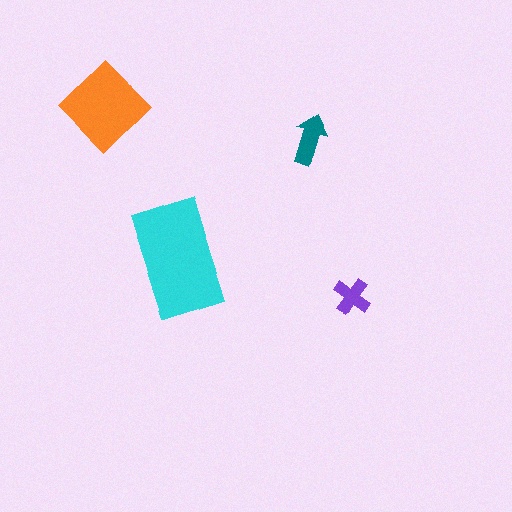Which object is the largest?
The cyan rectangle.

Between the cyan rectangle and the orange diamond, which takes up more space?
The cyan rectangle.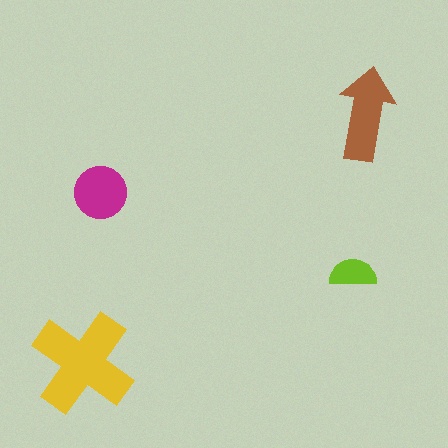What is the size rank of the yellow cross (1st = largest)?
1st.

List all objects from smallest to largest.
The lime semicircle, the magenta circle, the brown arrow, the yellow cross.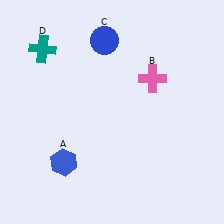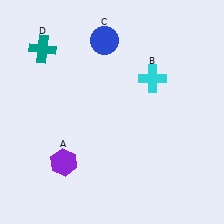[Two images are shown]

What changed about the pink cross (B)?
In Image 1, B is pink. In Image 2, it changed to cyan.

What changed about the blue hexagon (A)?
In Image 1, A is blue. In Image 2, it changed to purple.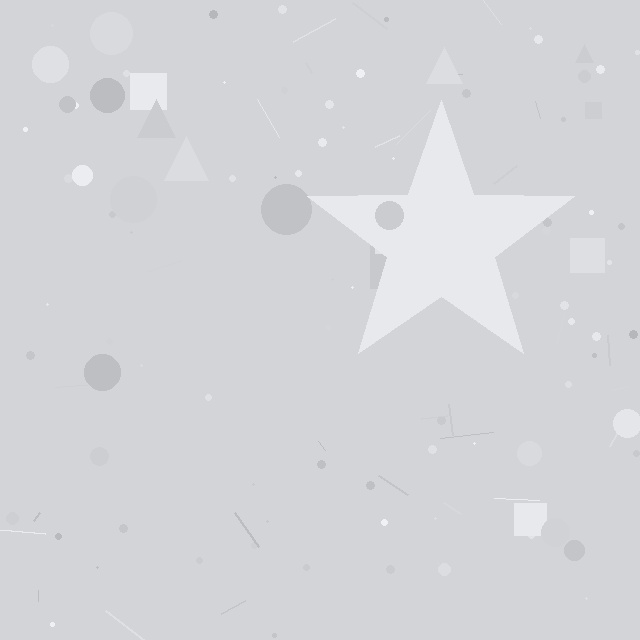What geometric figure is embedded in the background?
A star is embedded in the background.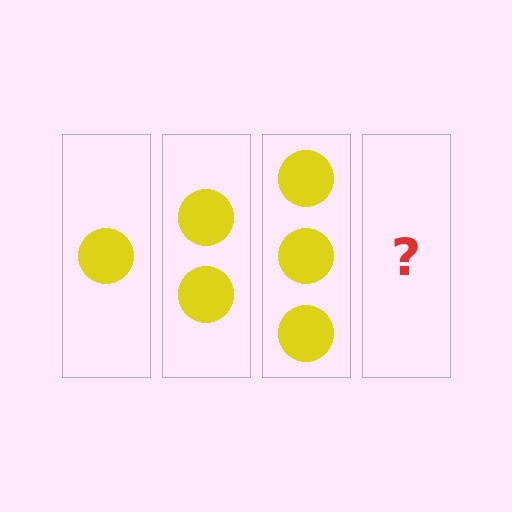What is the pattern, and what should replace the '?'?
The pattern is that each step adds one more circle. The '?' should be 4 circles.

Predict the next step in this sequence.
The next step is 4 circles.